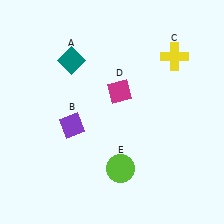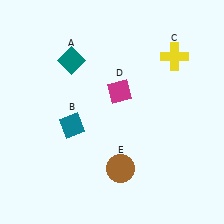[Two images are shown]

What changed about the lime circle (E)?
In Image 1, E is lime. In Image 2, it changed to brown.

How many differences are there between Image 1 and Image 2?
There are 2 differences between the two images.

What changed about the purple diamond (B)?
In Image 1, B is purple. In Image 2, it changed to teal.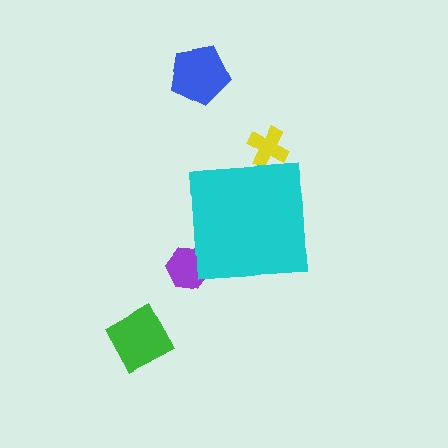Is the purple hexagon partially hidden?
Yes, the purple hexagon is partially hidden behind the cyan square.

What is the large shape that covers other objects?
A cyan square.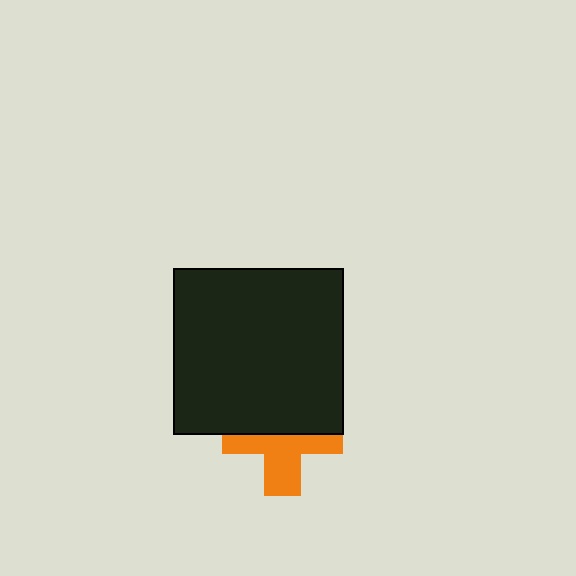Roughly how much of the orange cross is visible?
About half of it is visible (roughly 50%).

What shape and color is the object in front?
The object in front is a black rectangle.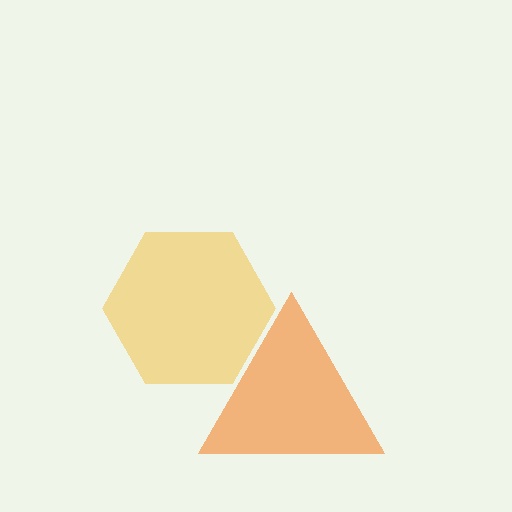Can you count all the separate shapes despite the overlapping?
Yes, there are 2 separate shapes.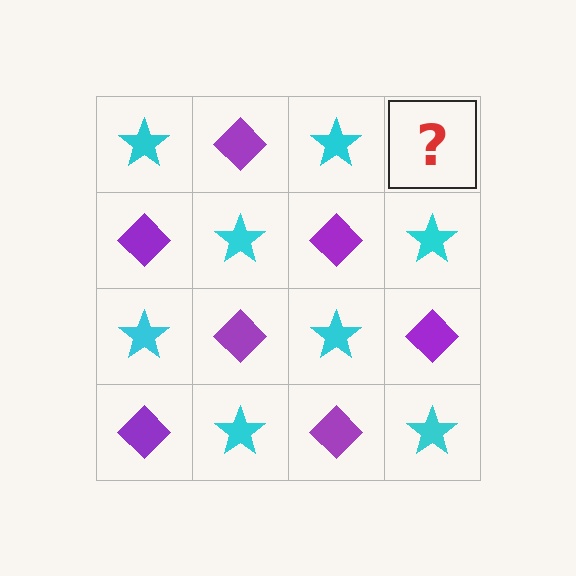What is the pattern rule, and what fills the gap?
The rule is that it alternates cyan star and purple diamond in a checkerboard pattern. The gap should be filled with a purple diamond.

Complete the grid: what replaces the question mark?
The question mark should be replaced with a purple diamond.